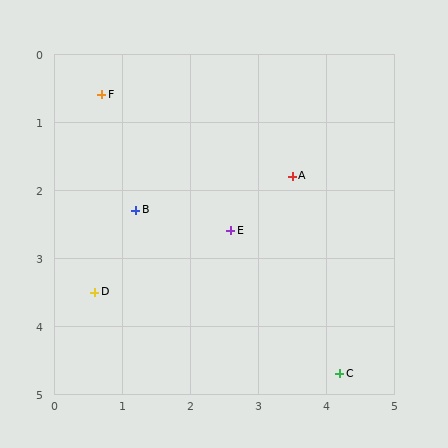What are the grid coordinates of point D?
Point D is at approximately (0.6, 3.5).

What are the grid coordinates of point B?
Point B is at approximately (1.2, 2.3).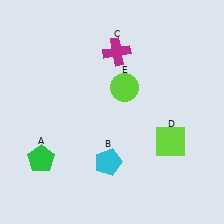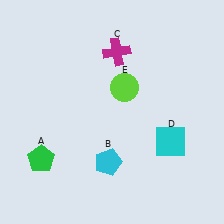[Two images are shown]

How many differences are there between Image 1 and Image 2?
There is 1 difference between the two images.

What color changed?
The square (D) changed from lime in Image 1 to cyan in Image 2.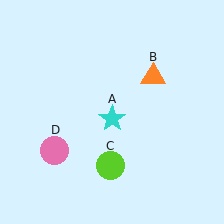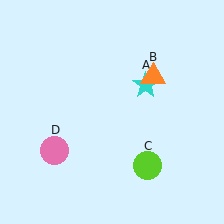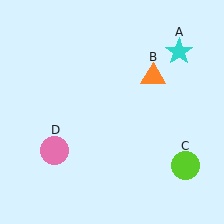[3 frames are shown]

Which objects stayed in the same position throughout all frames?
Orange triangle (object B) and pink circle (object D) remained stationary.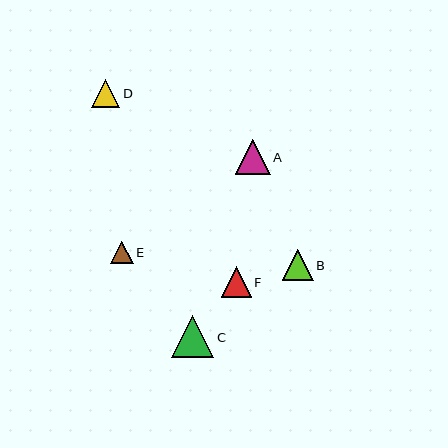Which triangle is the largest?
Triangle C is the largest with a size of approximately 42 pixels.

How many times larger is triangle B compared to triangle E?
Triangle B is approximately 1.4 times the size of triangle E.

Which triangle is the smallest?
Triangle E is the smallest with a size of approximately 23 pixels.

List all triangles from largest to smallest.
From largest to smallest: C, A, B, F, D, E.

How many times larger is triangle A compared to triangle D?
Triangle A is approximately 1.3 times the size of triangle D.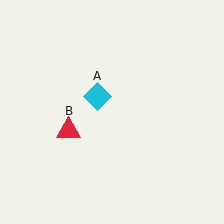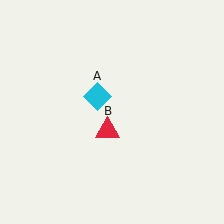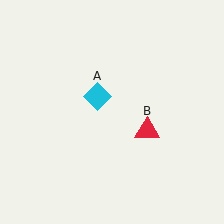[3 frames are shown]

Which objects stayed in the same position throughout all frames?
Cyan diamond (object A) remained stationary.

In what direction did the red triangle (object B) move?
The red triangle (object B) moved right.